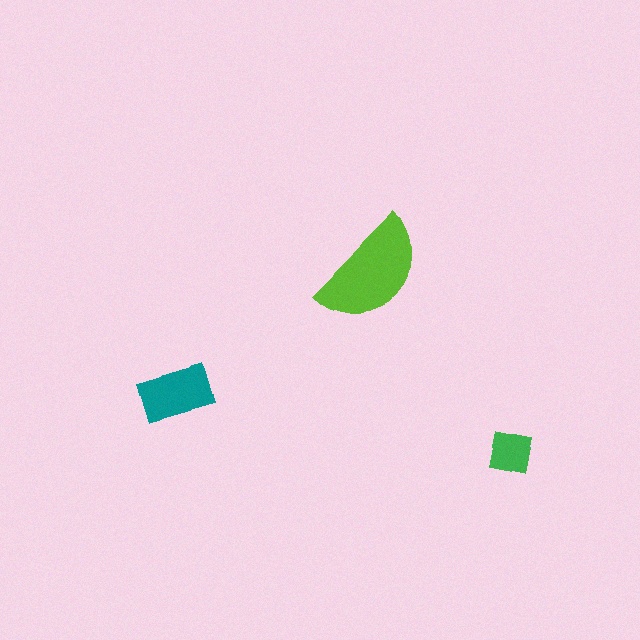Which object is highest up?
The lime semicircle is topmost.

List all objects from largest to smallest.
The lime semicircle, the teal rectangle, the green square.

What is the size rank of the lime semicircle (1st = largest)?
1st.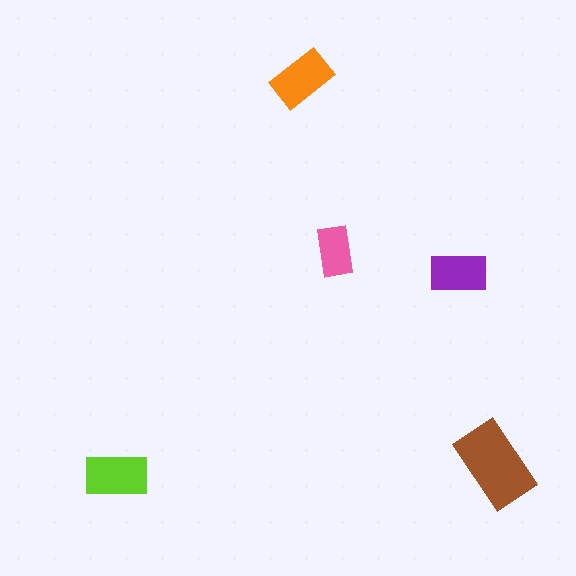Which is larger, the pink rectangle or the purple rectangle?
The purple one.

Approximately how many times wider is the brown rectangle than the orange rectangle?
About 1.5 times wider.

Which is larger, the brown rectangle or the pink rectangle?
The brown one.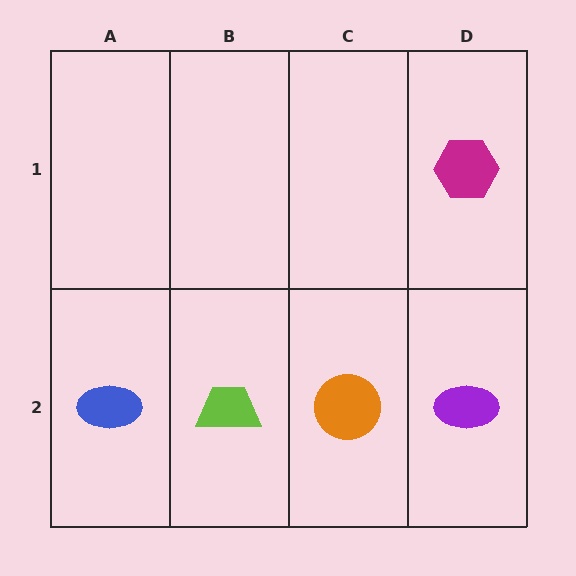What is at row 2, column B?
A lime trapezoid.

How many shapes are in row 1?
1 shape.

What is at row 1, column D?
A magenta hexagon.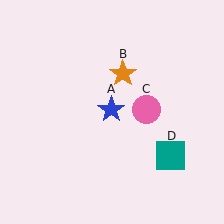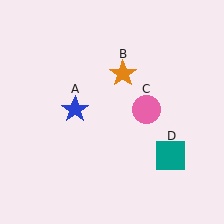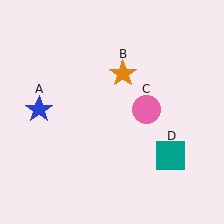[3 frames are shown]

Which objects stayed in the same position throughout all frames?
Orange star (object B) and pink circle (object C) and teal square (object D) remained stationary.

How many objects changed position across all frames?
1 object changed position: blue star (object A).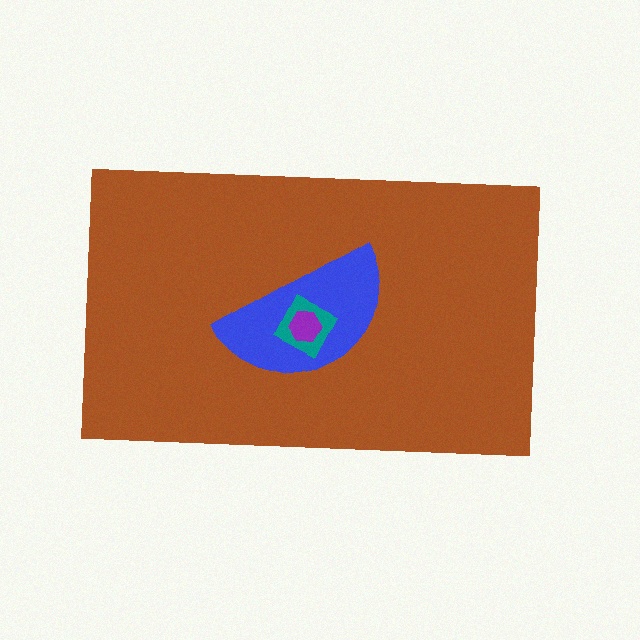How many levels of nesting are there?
4.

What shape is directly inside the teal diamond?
The purple hexagon.